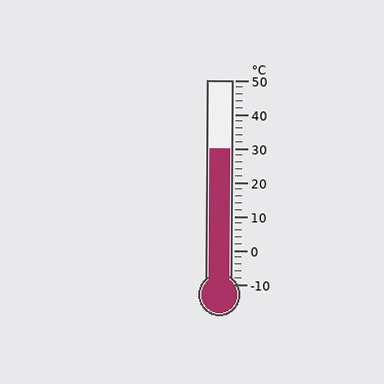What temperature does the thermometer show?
The thermometer shows approximately 30°C.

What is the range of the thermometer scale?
The thermometer scale ranges from -10°C to 50°C.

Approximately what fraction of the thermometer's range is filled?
The thermometer is filled to approximately 65% of its range.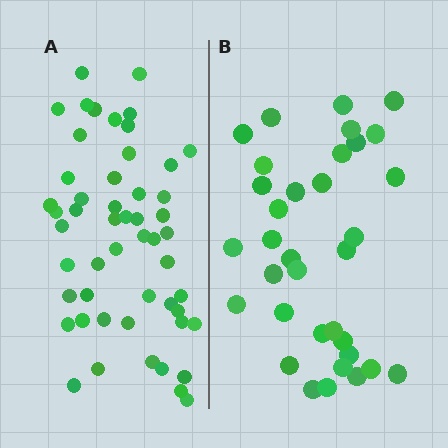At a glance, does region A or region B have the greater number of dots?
Region A (the left region) has more dots.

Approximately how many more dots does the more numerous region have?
Region A has approximately 20 more dots than region B.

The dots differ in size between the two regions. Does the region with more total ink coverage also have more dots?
No. Region B has more total ink coverage because its dots are larger, but region A actually contains more individual dots. Total area can be misleading — the number of items is what matters here.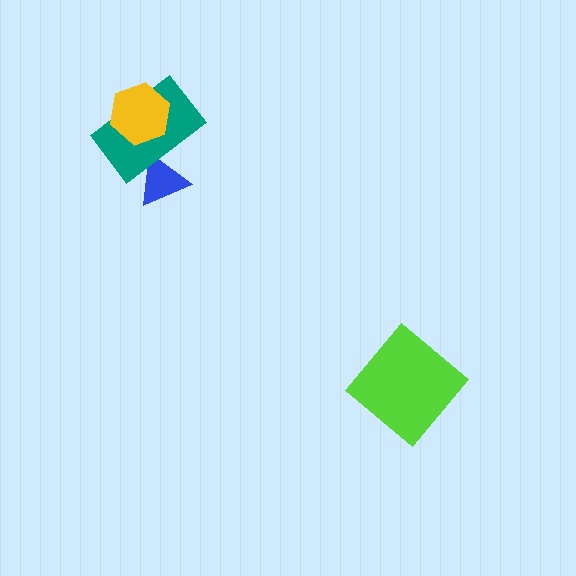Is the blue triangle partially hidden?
Yes, it is partially covered by another shape.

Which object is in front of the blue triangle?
The teal rectangle is in front of the blue triangle.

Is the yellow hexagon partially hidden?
No, no other shape covers it.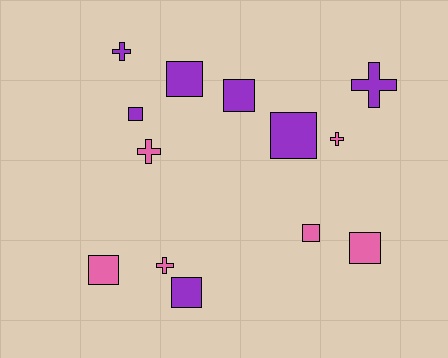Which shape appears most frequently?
Square, with 8 objects.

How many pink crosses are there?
There are 3 pink crosses.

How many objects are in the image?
There are 13 objects.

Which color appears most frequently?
Purple, with 7 objects.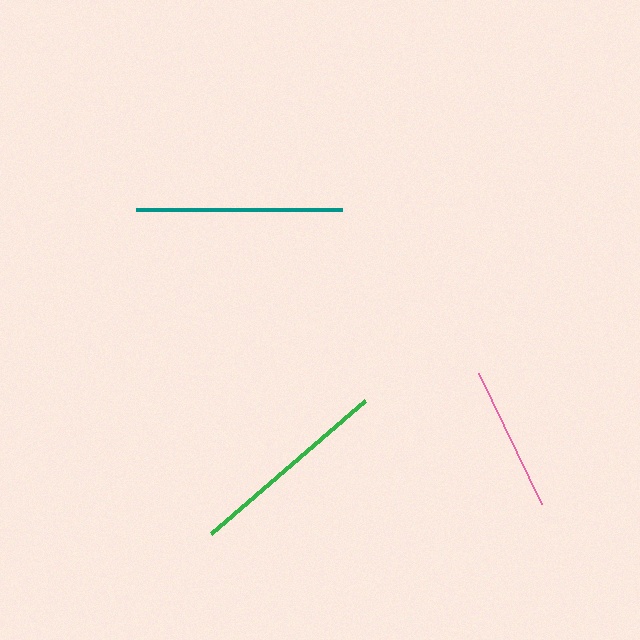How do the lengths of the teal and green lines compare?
The teal and green lines are approximately the same length.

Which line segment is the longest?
The teal line is the longest at approximately 206 pixels.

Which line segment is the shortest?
The pink line is the shortest at approximately 146 pixels.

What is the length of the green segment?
The green segment is approximately 204 pixels long.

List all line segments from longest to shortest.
From longest to shortest: teal, green, pink.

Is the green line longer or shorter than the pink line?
The green line is longer than the pink line.